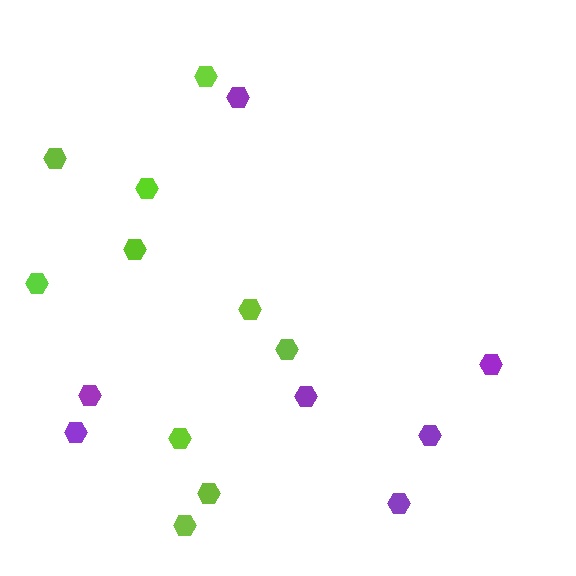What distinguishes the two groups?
There are 2 groups: one group of lime hexagons (10) and one group of purple hexagons (7).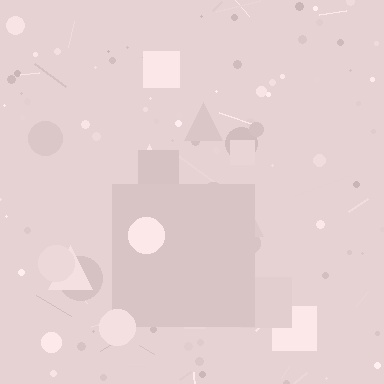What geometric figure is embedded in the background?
A square is embedded in the background.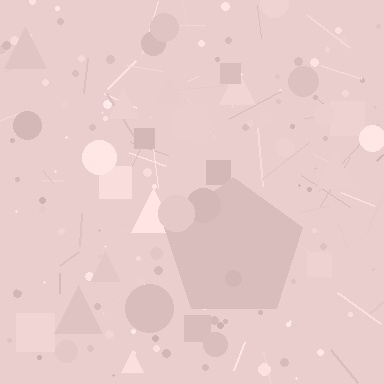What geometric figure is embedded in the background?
A pentagon is embedded in the background.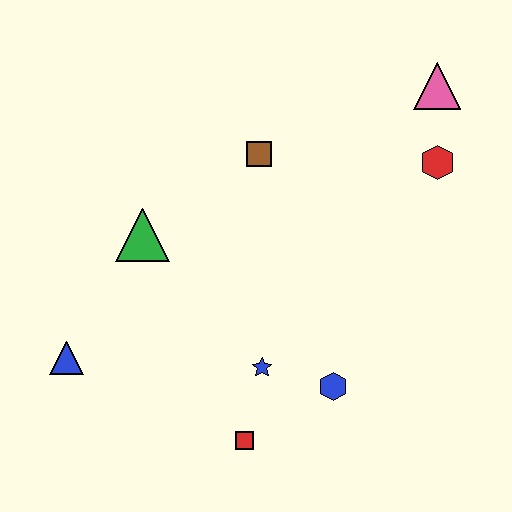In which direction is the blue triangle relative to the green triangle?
The blue triangle is below the green triangle.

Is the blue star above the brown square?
No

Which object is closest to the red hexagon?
The pink triangle is closest to the red hexagon.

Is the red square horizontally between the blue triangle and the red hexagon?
Yes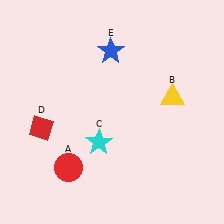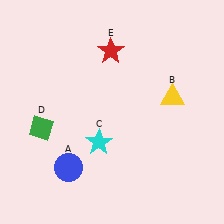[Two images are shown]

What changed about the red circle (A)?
In Image 1, A is red. In Image 2, it changed to blue.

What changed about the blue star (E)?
In Image 1, E is blue. In Image 2, it changed to red.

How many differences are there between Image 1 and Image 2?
There are 3 differences between the two images.